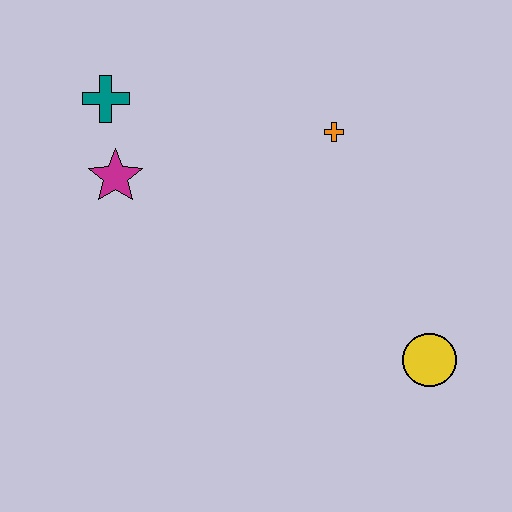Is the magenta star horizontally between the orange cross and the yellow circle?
No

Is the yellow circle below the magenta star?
Yes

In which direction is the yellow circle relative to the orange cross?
The yellow circle is below the orange cross.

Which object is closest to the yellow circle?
The orange cross is closest to the yellow circle.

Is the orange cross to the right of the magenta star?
Yes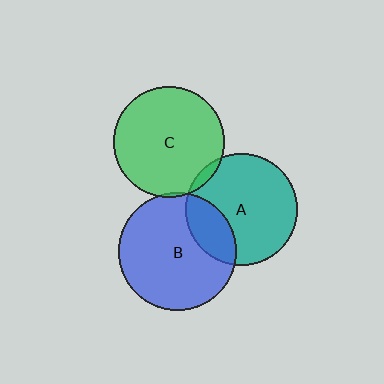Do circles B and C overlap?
Yes.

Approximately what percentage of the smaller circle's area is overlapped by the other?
Approximately 5%.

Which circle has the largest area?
Circle B (blue).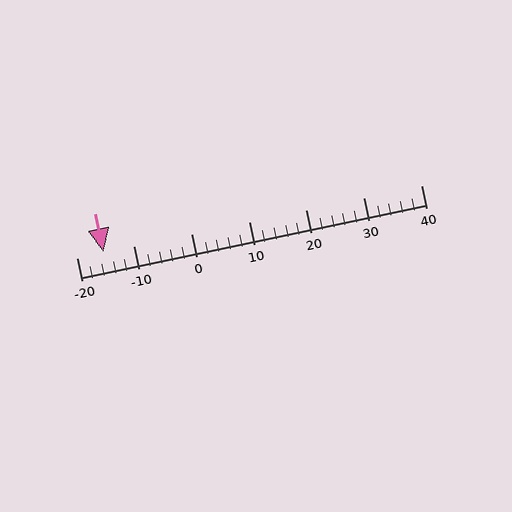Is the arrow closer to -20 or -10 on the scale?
The arrow is closer to -20.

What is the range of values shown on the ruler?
The ruler shows values from -20 to 40.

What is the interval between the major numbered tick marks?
The major tick marks are spaced 10 units apart.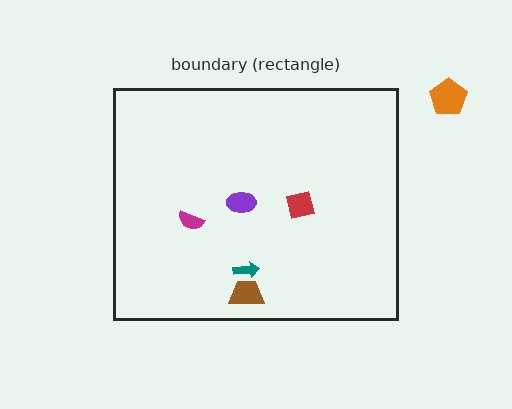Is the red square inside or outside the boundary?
Inside.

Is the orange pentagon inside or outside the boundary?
Outside.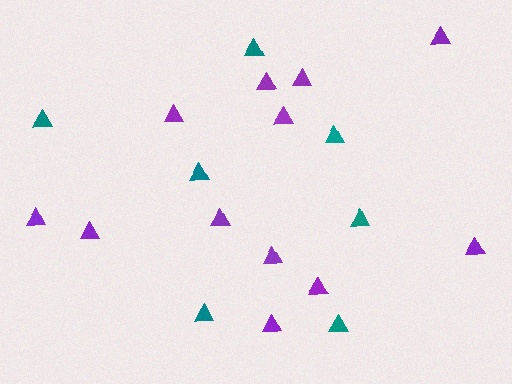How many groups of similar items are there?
There are 2 groups: one group of purple triangles (12) and one group of teal triangles (7).